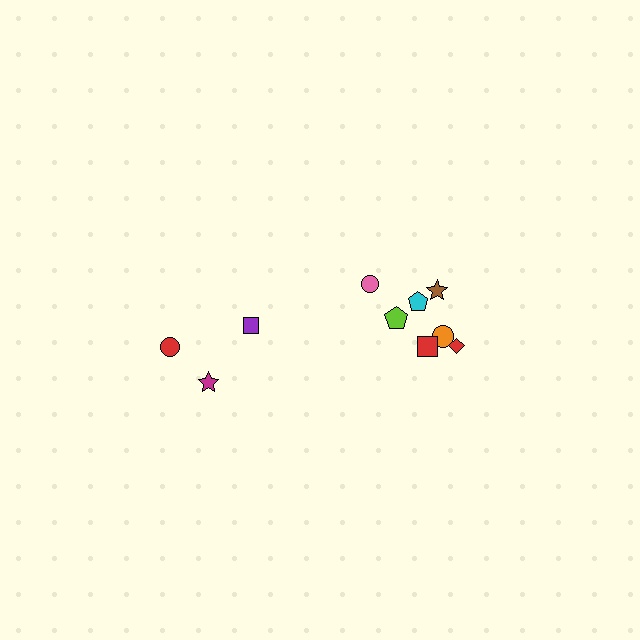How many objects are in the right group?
There are 7 objects.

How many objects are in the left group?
There are 3 objects.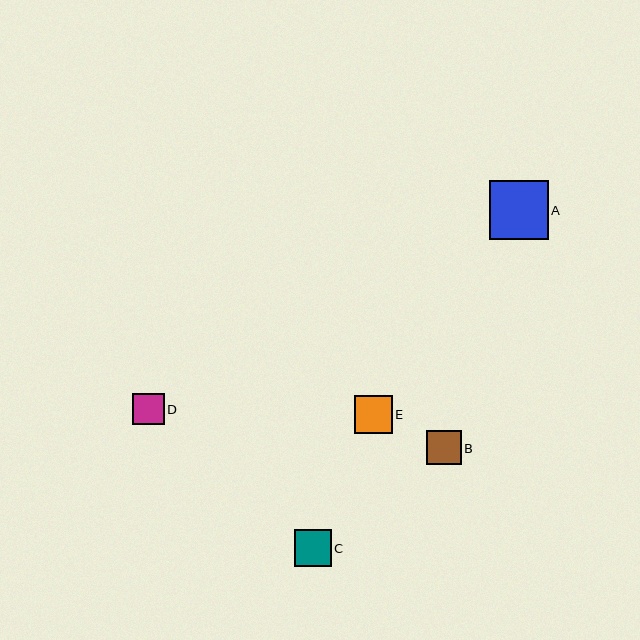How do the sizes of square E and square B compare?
Square E and square B are approximately the same size.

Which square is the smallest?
Square D is the smallest with a size of approximately 32 pixels.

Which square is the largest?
Square A is the largest with a size of approximately 59 pixels.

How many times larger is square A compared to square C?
Square A is approximately 1.6 times the size of square C.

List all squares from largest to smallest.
From largest to smallest: A, E, C, B, D.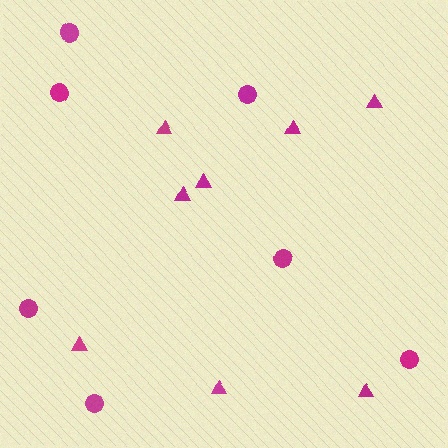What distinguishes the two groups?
There are 2 groups: one group of triangles (8) and one group of circles (7).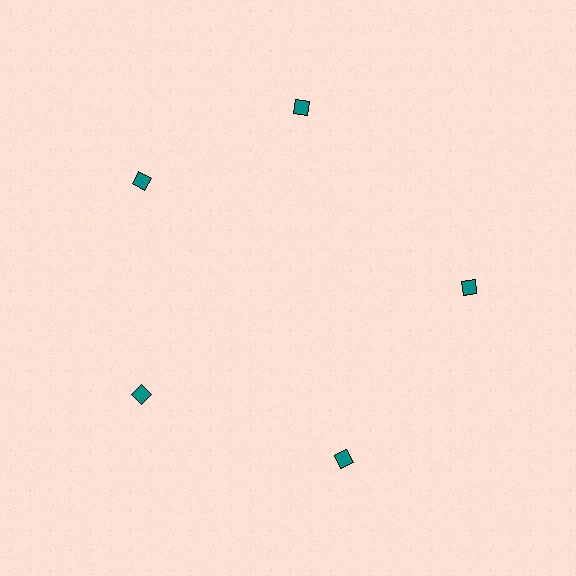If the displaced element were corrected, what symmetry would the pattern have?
It would have 5-fold rotational symmetry — the pattern would map onto itself every 72 degrees.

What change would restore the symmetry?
The symmetry would be restored by rotating it back into even spacing with its neighbors so that all 5 diamonds sit at equal angles and equal distance from the center.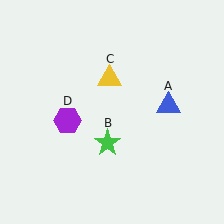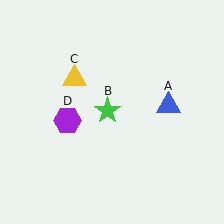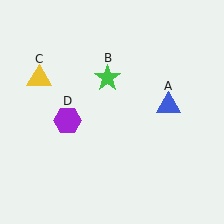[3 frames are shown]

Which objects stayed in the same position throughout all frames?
Blue triangle (object A) and purple hexagon (object D) remained stationary.